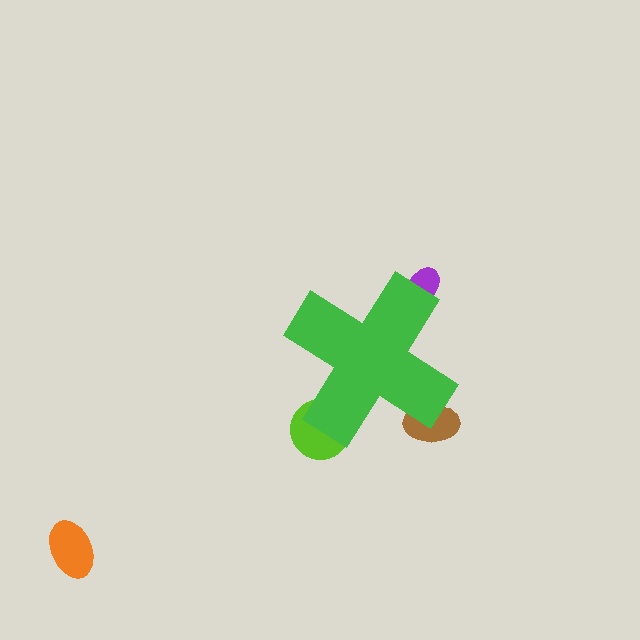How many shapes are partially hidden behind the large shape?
3 shapes are partially hidden.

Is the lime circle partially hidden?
Yes, the lime circle is partially hidden behind the green cross.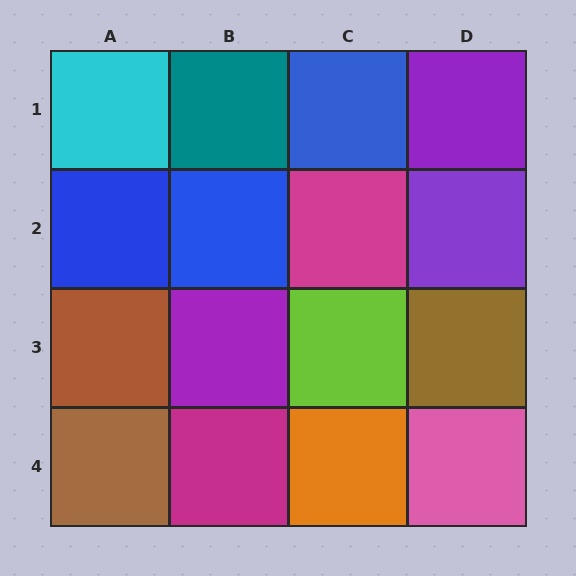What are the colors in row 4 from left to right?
Brown, magenta, orange, pink.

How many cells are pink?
1 cell is pink.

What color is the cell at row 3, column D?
Brown.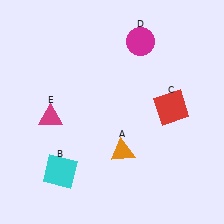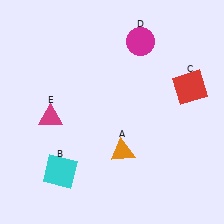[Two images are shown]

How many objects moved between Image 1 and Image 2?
1 object moved between the two images.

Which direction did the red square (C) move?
The red square (C) moved up.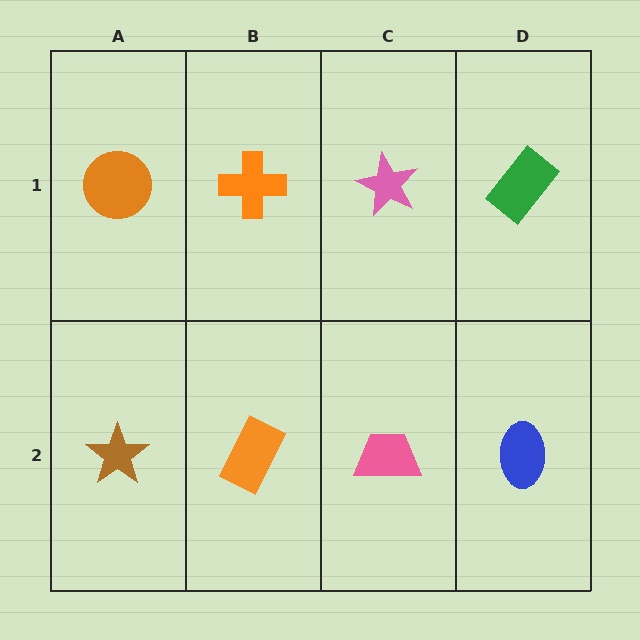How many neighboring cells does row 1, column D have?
2.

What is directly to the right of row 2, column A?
An orange rectangle.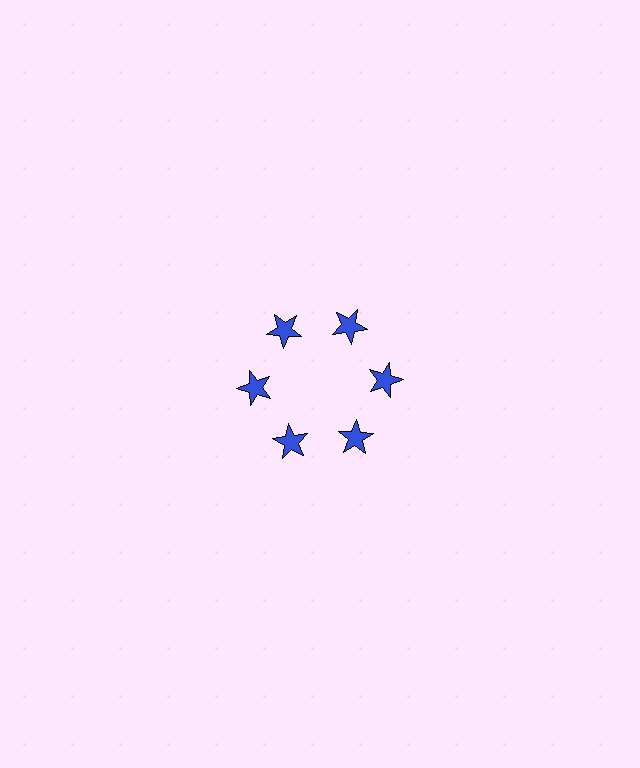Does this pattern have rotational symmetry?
Yes, this pattern has 6-fold rotational symmetry. It looks the same after rotating 60 degrees around the center.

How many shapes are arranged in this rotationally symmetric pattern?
There are 6 shapes, arranged in 6 groups of 1.